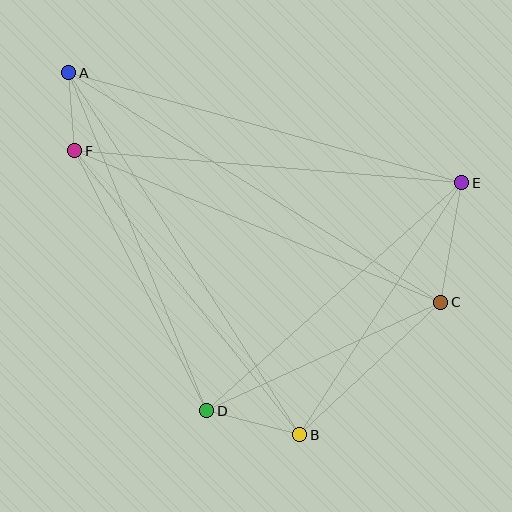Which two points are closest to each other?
Points A and F are closest to each other.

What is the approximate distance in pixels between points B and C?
The distance between B and C is approximately 194 pixels.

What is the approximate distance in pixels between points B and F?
The distance between B and F is approximately 362 pixels.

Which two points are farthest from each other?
Points A and C are farthest from each other.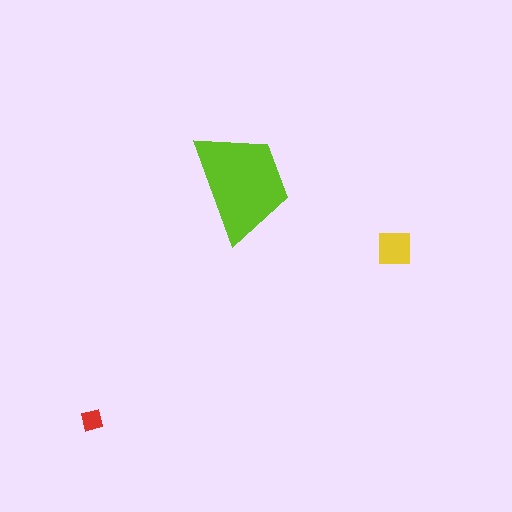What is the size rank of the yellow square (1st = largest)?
2nd.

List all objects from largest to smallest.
The lime trapezoid, the yellow square, the red square.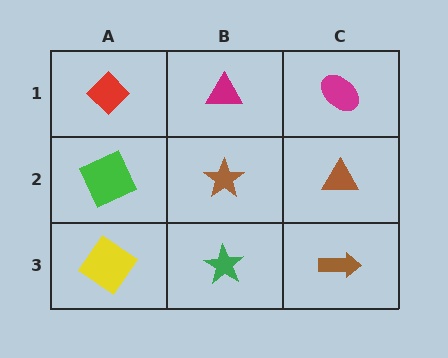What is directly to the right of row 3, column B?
A brown arrow.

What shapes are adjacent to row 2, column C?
A magenta ellipse (row 1, column C), a brown arrow (row 3, column C), a brown star (row 2, column B).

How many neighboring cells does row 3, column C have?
2.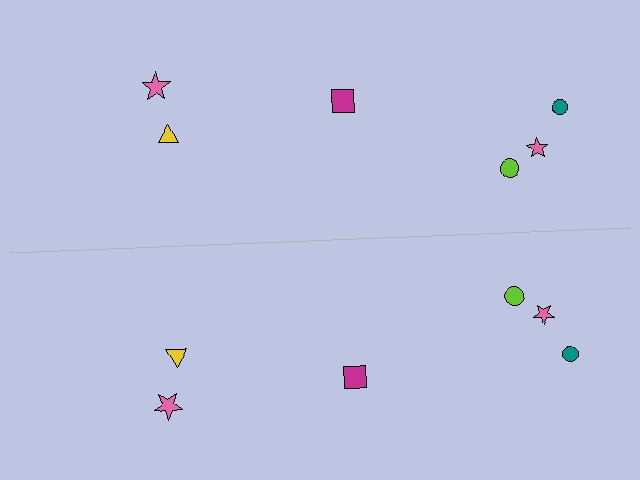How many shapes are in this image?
There are 12 shapes in this image.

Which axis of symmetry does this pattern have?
The pattern has a horizontal axis of symmetry running through the center of the image.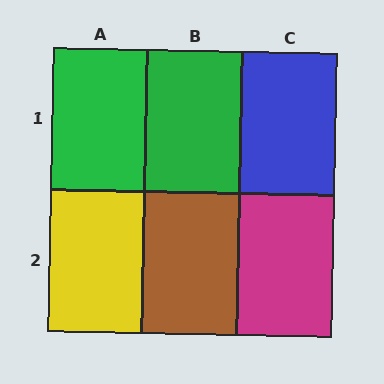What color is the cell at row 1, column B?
Green.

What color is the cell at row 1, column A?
Green.